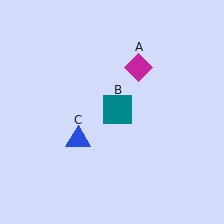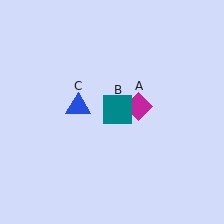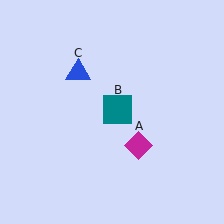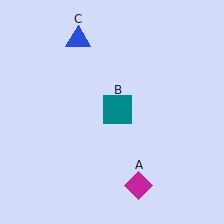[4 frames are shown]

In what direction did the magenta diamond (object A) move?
The magenta diamond (object A) moved down.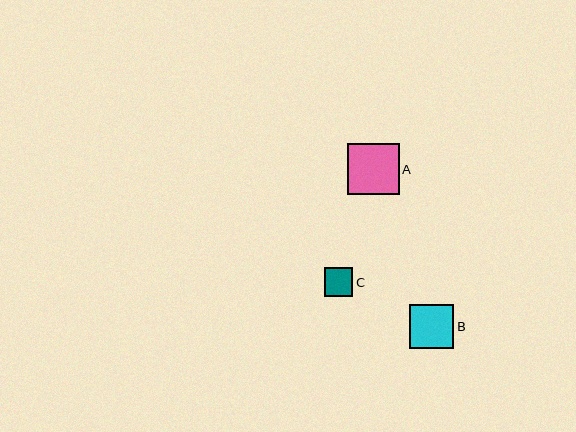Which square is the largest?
Square A is the largest with a size of approximately 51 pixels.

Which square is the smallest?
Square C is the smallest with a size of approximately 29 pixels.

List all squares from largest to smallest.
From largest to smallest: A, B, C.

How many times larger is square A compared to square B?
Square A is approximately 1.2 times the size of square B.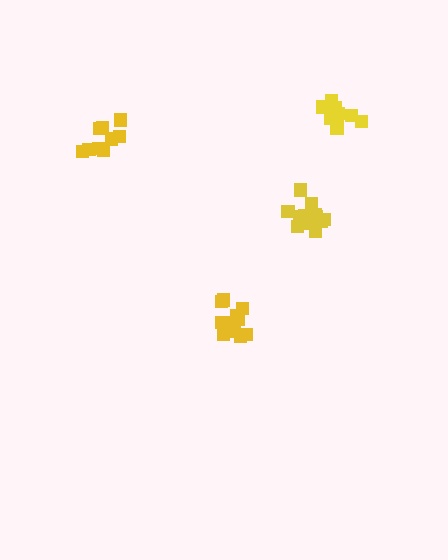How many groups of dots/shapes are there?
There are 4 groups.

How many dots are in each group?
Group 1: 9 dots, Group 2: 9 dots, Group 3: 13 dots, Group 4: 13 dots (44 total).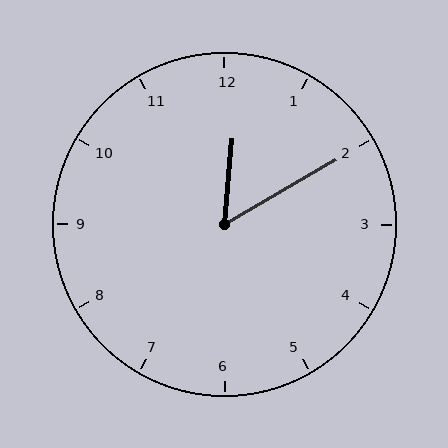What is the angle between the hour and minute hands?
Approximately 55 degrees.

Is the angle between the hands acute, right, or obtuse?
It is acute.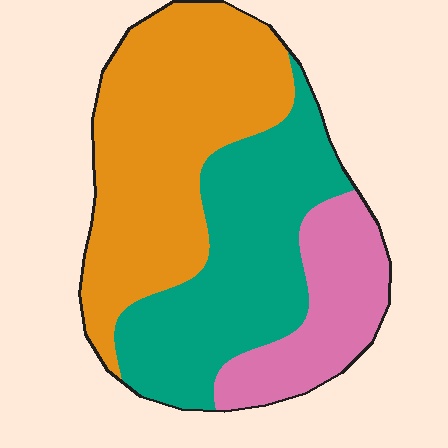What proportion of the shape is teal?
Teal takes up between a quarter and a half of the shape.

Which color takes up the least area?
Pink, at roughly 20%.